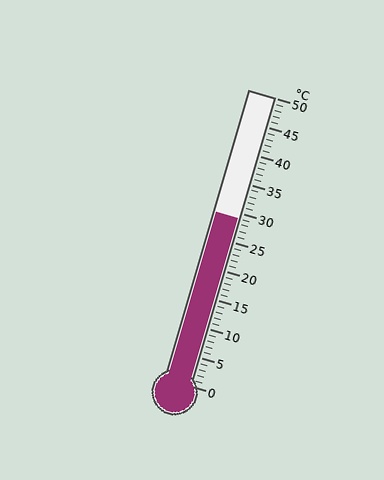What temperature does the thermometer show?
The thermometer shows approximately 29°C.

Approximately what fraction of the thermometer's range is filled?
The thermometer is filled to approximately 60% of its range.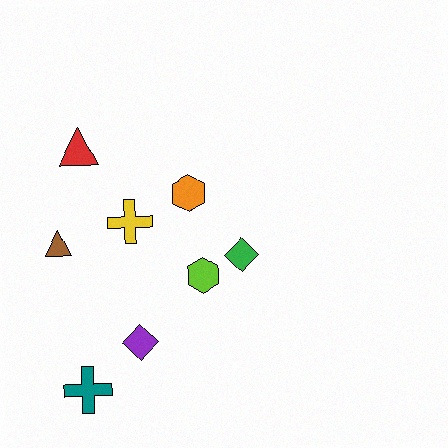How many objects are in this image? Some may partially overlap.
There are 8 objects.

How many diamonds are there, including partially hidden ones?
There are 2 diamonds.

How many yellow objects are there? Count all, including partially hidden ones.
There is 1 yellow object.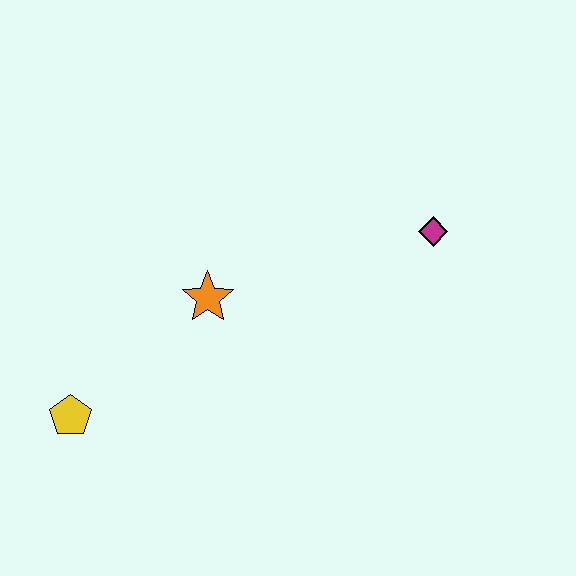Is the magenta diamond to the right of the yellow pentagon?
Yes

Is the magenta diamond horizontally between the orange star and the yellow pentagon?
No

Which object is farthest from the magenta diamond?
The yellow pentagon is farthest from the magenta diamond.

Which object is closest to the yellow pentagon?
The orange star is closest to the yellow pentagon.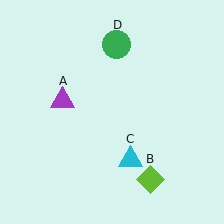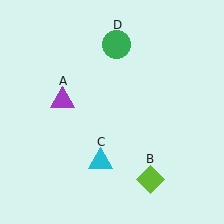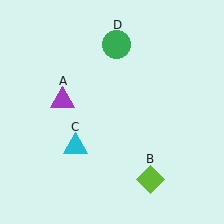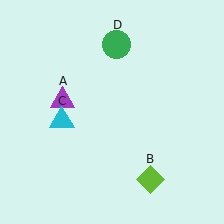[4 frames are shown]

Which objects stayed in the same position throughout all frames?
Purple triangle (object A) and lime diamond (object B) and green circle (object D) remained stationary.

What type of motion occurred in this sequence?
The cyan triangle (object C) rotated clockwise around the center of the scene.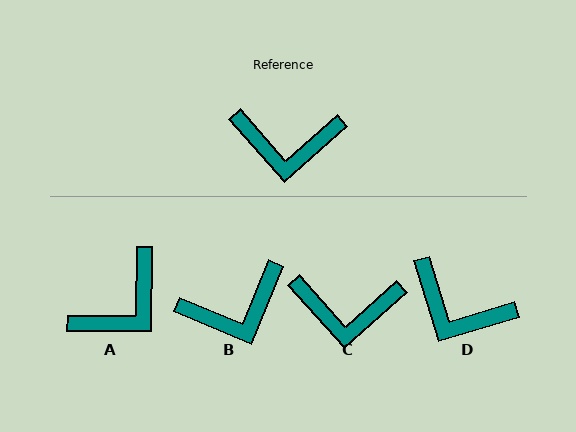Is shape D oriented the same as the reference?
No, it is off by about 25 degrees.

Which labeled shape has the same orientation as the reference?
C.